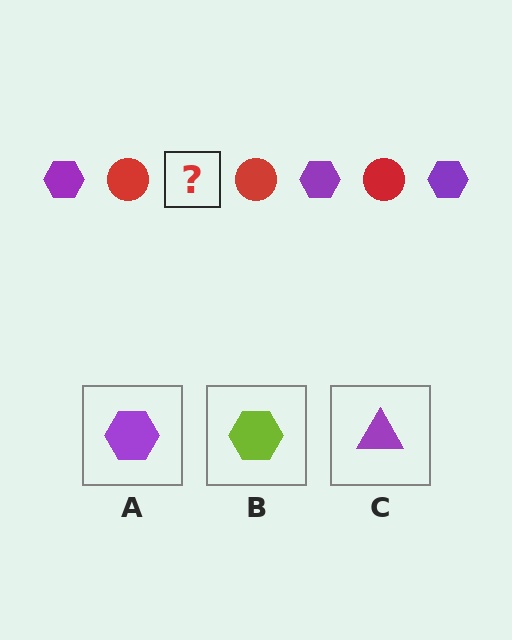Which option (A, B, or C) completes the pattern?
A.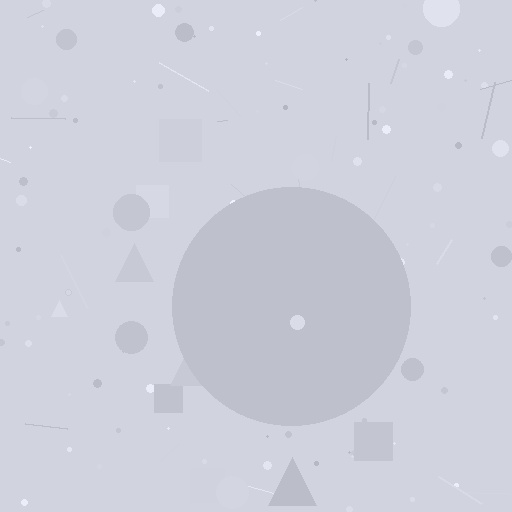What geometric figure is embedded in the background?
A circle is embedded in the background.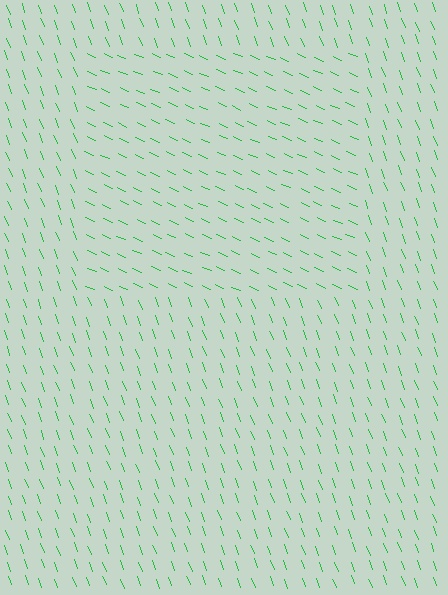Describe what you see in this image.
The image is filled with small green line segments. A rectangle region in the image has lines oriented differently from the surrounding lines, creating a visible texture boundary.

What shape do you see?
I see a rectangle.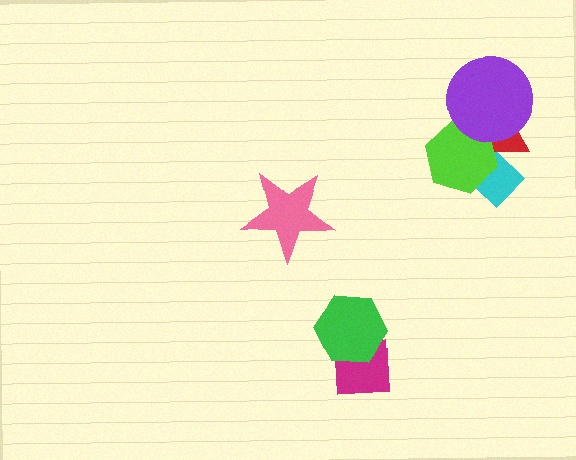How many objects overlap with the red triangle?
3 objects overlap with the red triangle.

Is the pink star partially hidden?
No, no other shape covers it.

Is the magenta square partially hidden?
Yes, it is partially covered by another shape.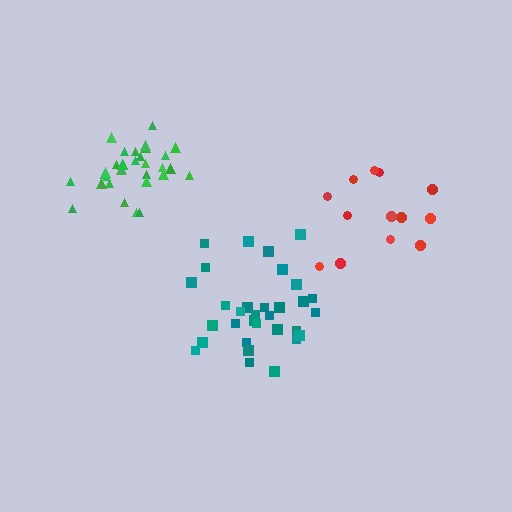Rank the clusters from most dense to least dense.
green, teal, red.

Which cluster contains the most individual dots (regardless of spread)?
Teal (32).